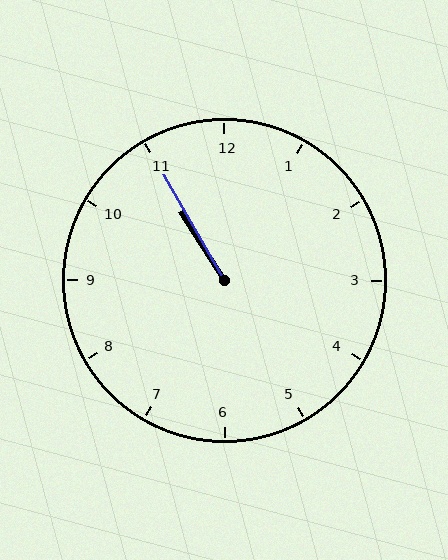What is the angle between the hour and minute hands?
Approximately 2 degrees.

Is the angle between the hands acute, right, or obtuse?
It is acute.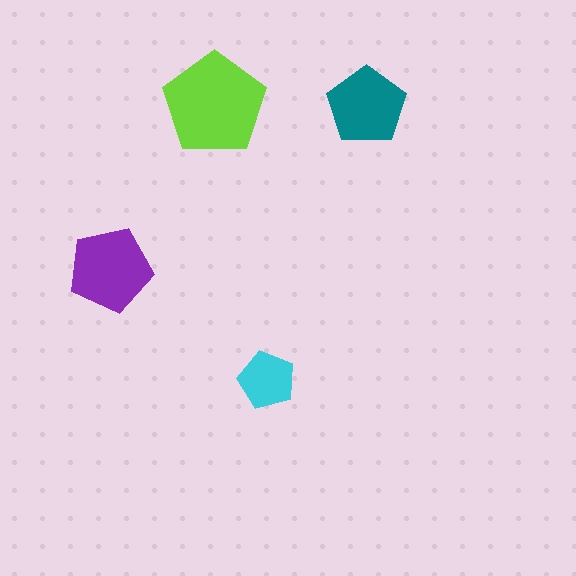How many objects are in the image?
There are 4 objects in the image.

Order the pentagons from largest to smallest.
the lime one, the purple one, the teal one, the cyan one.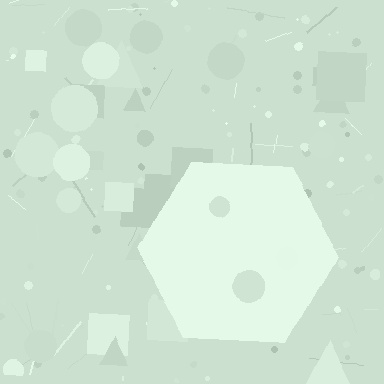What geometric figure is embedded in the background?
A hexagon is embedded in the background.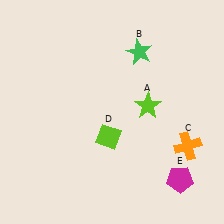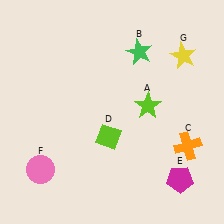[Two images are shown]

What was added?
A pink circle (F), a yellow star (G) were added in Image 2.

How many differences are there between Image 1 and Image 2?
There are 2 differences between the two images.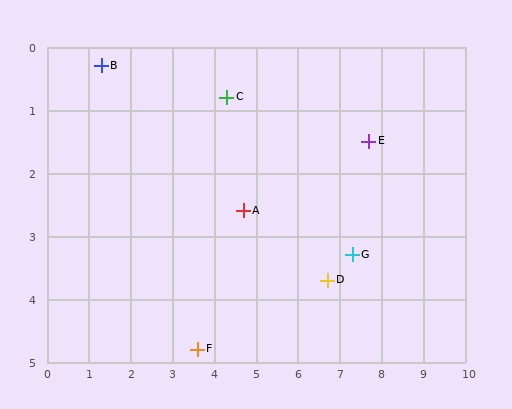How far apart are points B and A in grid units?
Points B and A are about 4.1 grid units apart.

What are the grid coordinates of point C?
Point C is at approximately (4.3, 0.8).